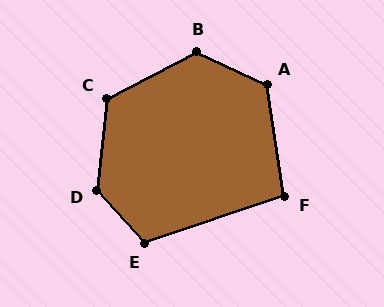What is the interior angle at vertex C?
Approximately 123 degrees (obtuse).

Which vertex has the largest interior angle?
D, at approximately 132 degrees.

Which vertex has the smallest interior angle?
F, at approximately 100 degrees.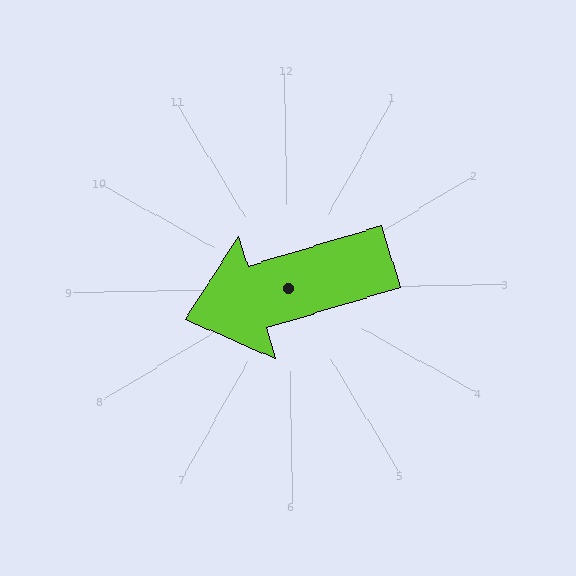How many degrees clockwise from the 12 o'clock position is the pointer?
Approximately 254 degrees.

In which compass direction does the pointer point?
West.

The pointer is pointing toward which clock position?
Roughly 8 o'clock.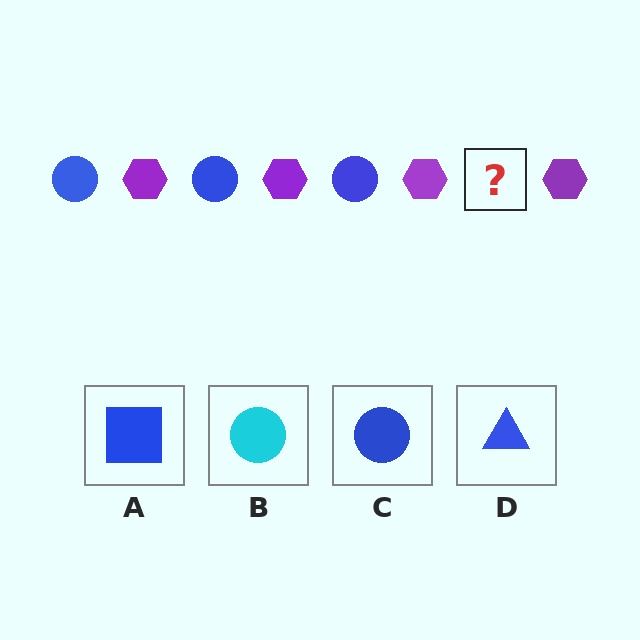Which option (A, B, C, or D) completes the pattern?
C.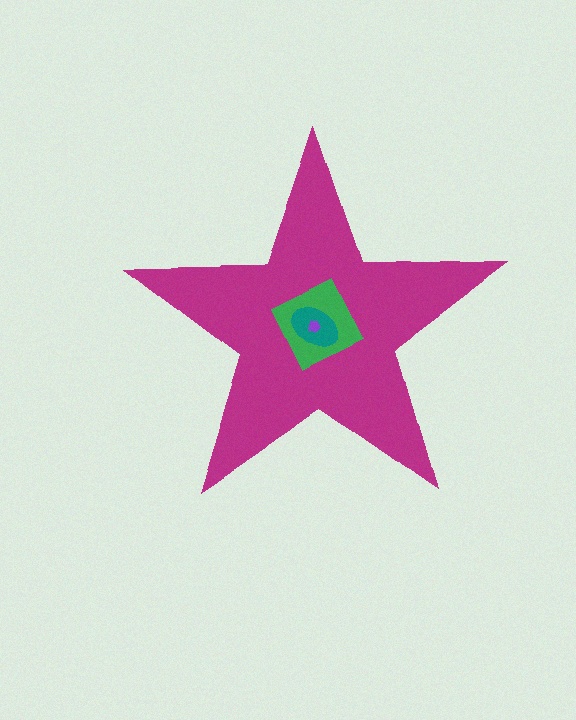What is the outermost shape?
The magenta star.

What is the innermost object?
The purple pentagon.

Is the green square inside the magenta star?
Yes.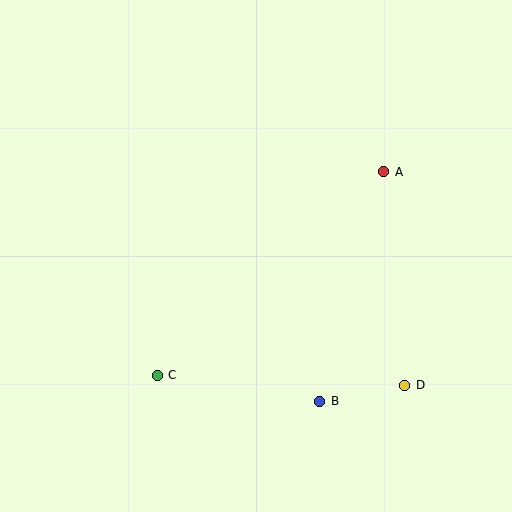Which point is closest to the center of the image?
Point A at (384, 172) is closest to the center.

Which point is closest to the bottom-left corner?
Point C is closest to the bottom-left corner.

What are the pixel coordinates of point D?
Point D is at (405, 385).